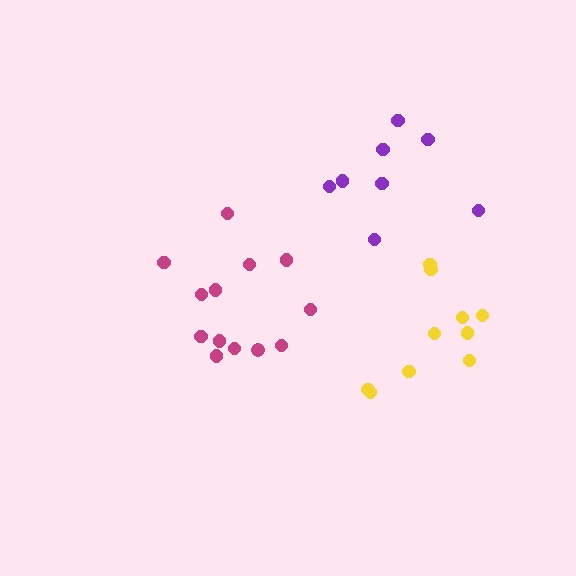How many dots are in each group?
Group 1: 10 dots, Group 2: 13 dots, Group 3: 8 dots (31 total).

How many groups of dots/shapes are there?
There are 3 groups.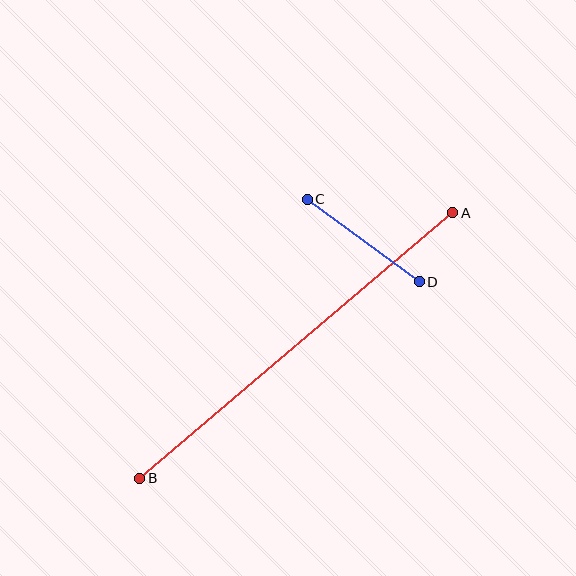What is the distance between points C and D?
The distance is approximately 139 pixels.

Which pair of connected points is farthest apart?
Points A and B are farthest apart.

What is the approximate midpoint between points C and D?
The midpoint is at approximately (363, 241) pixels.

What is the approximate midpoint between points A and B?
The midpoint is at approximately (296, 346) pixels.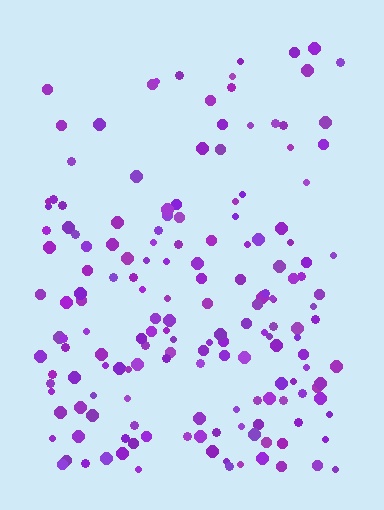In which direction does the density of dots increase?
From top to bottom, with the bottom side densest.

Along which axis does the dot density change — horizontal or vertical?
Vertical.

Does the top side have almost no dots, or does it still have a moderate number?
Still a moderate number, just noticeably fewer than the bottom.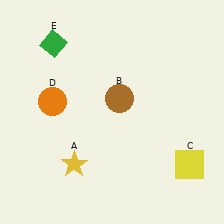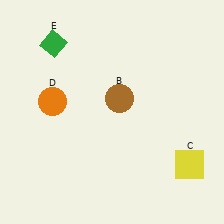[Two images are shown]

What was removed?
The yellow star (A) was removed in Image 2.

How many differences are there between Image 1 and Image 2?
There is 1 difference between the two images.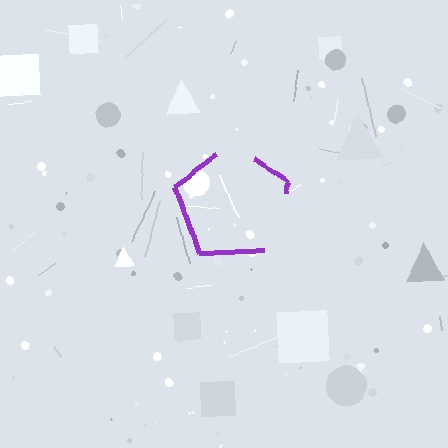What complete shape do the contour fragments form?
The contour fragments form a pentagon.